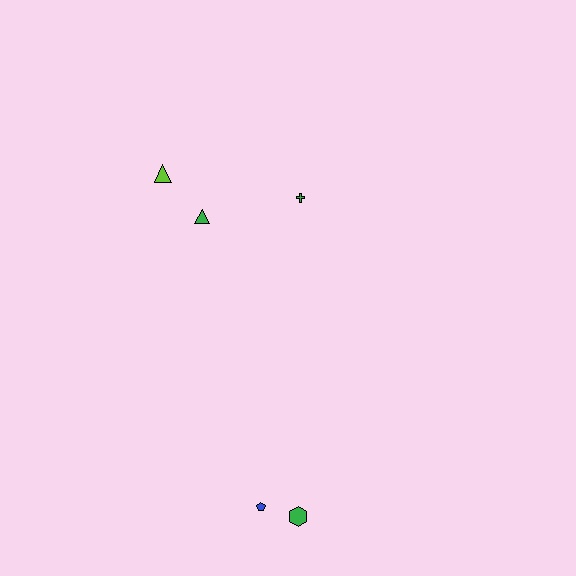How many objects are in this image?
There are 5 objects.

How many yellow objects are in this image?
There are no yellow objects.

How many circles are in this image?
There are no circles.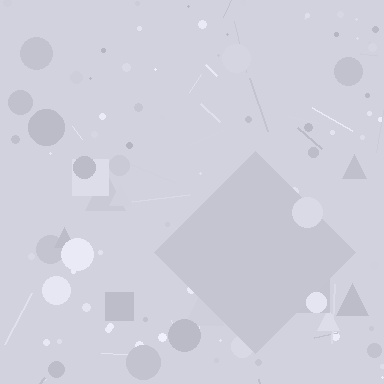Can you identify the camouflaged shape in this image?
The camouflaged shape is a diamond.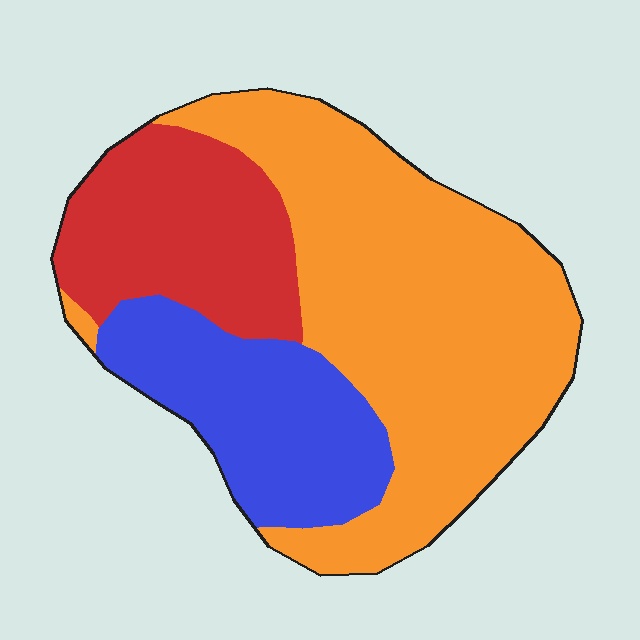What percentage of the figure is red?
Red covers 23% of the figure.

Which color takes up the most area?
Orange, at roughly 55%.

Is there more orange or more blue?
Orange.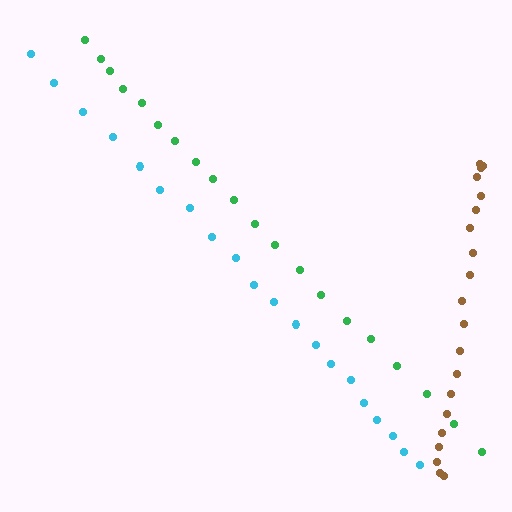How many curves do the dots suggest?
There are 3 distinct paths.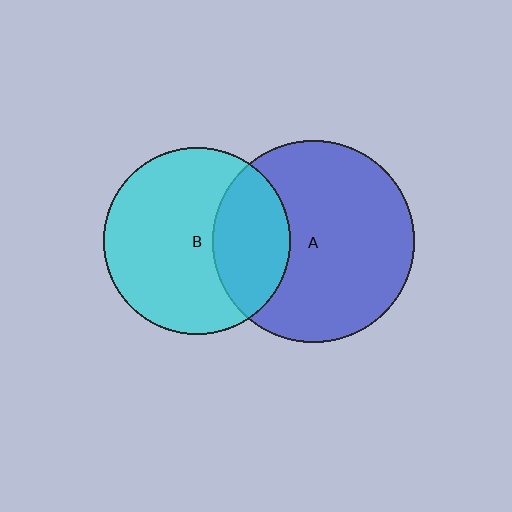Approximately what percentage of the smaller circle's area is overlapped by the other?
Approximately 30%.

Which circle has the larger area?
Circle A (blue).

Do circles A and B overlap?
Yes.